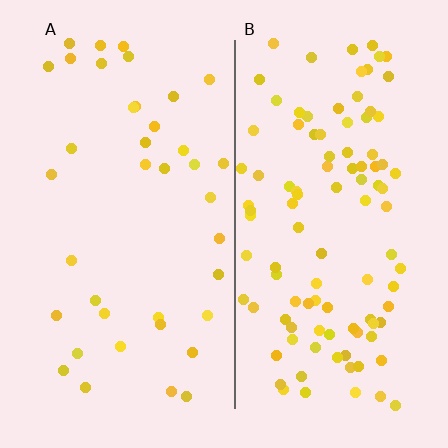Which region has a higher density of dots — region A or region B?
B (the right).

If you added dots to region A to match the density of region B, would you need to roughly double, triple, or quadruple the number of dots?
Approximately triple.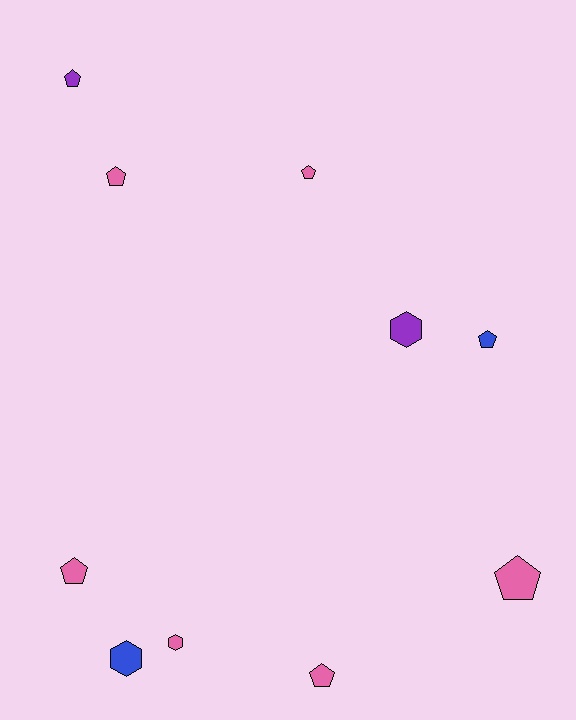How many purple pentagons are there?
There is 1 purple pentagon.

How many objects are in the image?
There are 10 objects.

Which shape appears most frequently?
Pentagon, with 7 objects.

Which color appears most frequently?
Pink, with 6 objects.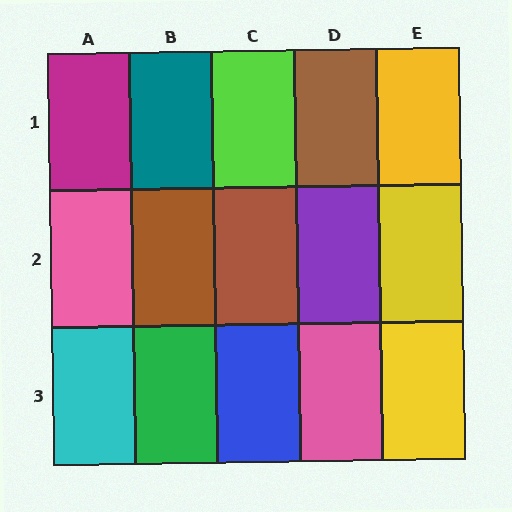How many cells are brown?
3 cells are brown.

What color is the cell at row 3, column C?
Blue.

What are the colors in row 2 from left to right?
Pink, brown, brown, purple, yellow.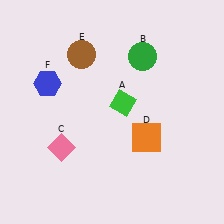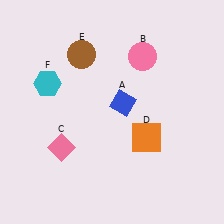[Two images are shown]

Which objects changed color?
A changed from green to blue. B changed from green to pink. F changed from blue to cyan.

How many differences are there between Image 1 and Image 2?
There are 3 differences between the two images.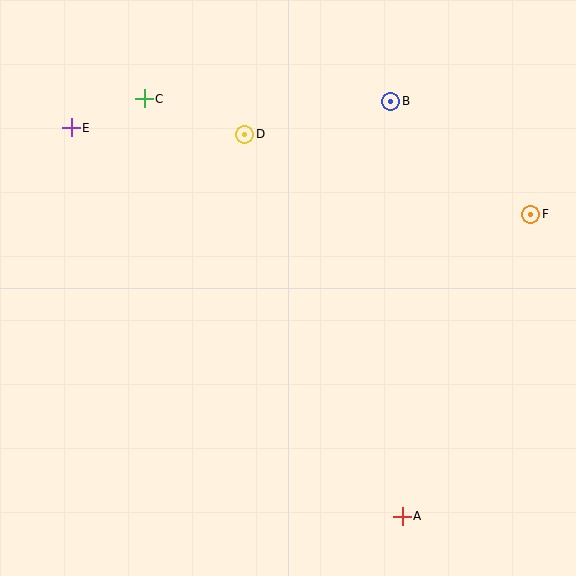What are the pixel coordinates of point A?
Point A is at (402, 516).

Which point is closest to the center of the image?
Point D at (245, 134) is closest to the center.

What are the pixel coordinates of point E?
Point E is at (71, 128).